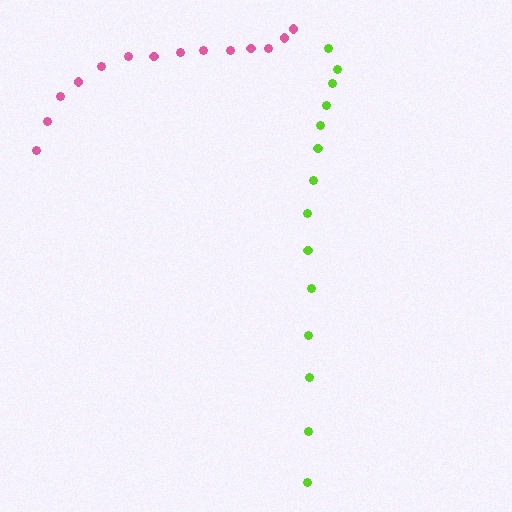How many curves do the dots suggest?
There are 2 distinct paths.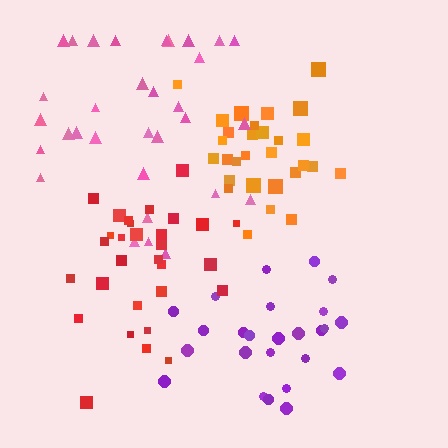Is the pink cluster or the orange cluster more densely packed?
Orange.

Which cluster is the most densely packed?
Red.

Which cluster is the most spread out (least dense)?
Pink.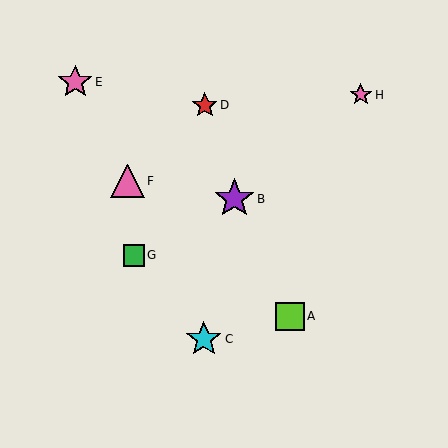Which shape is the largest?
The purple star (labeled B) is the largest.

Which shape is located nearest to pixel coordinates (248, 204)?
The purple star (labeled B) at (234, 199) is nearest to that location.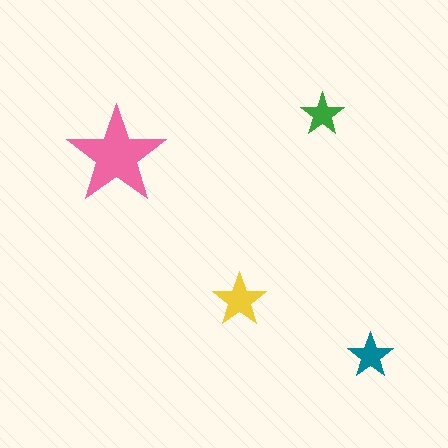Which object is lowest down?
The teal star is bottommost.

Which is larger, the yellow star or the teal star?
The yellow one.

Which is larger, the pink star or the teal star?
The pink one.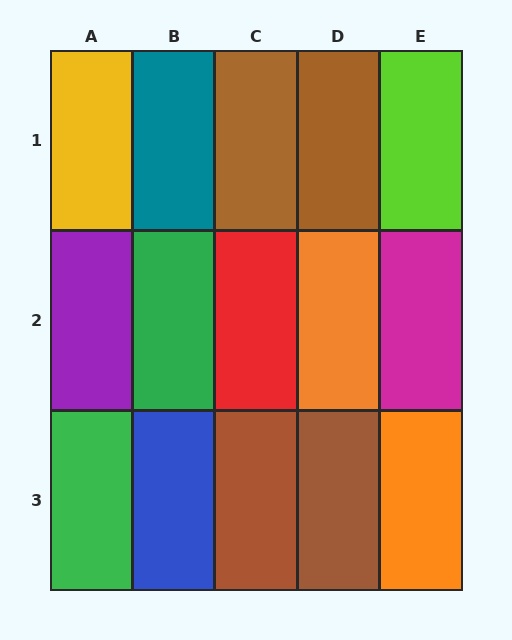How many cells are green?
2 cells are green.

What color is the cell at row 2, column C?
Red.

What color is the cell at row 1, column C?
Brown.